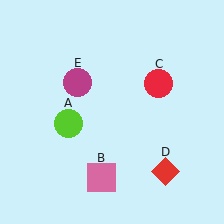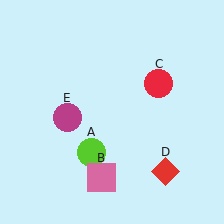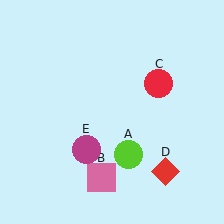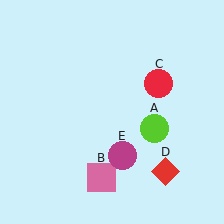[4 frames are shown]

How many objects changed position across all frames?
2 objects changed position: lime circle (object A), magenta circle (object E).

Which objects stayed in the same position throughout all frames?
Pink square (object B) and red circle (object C) and red diamond (object D) remained stationary.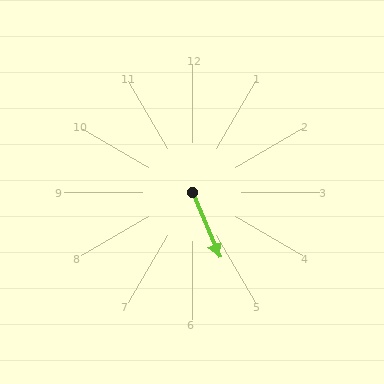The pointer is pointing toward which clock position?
Roughly 5 o'clock.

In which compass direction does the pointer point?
Southeast.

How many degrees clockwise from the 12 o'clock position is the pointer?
Approximately 157 degrees.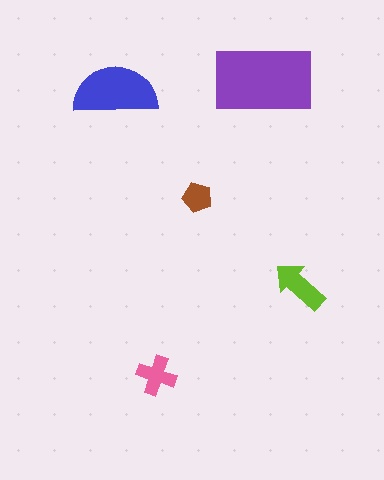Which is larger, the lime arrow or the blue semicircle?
The blue semicircle.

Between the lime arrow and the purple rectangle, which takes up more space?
The purple rectangle.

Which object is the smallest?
The brown pentagon.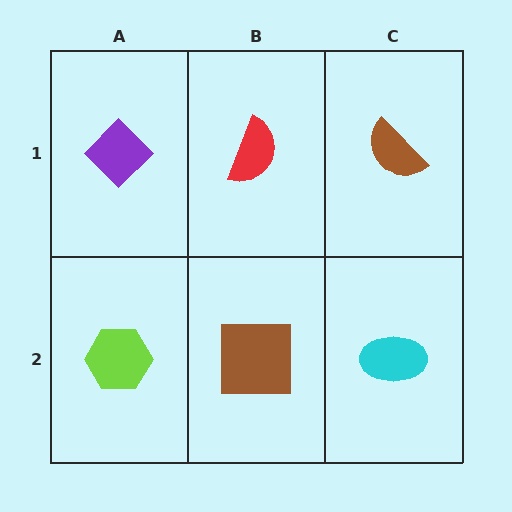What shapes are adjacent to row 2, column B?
A red semicircle (row 1, column B), a lime hexagon (row 2, column A), a cyan ellipse (row 2, column C).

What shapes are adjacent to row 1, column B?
A brown square (row 2, column B), a purple diamond (row 1, column A), a brown semicircle (row 1, column C).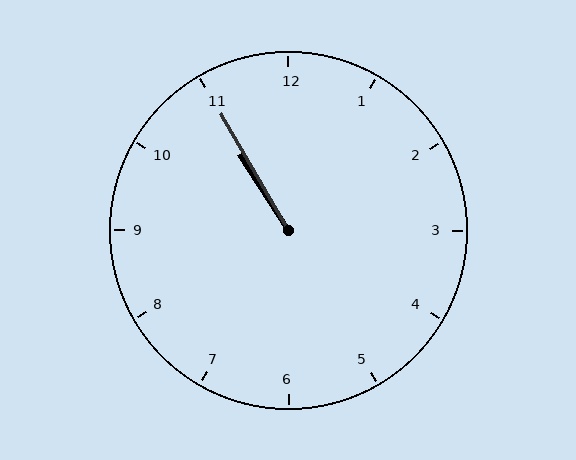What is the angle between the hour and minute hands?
Approximately 2 degrees.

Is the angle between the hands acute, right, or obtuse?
It is acute.